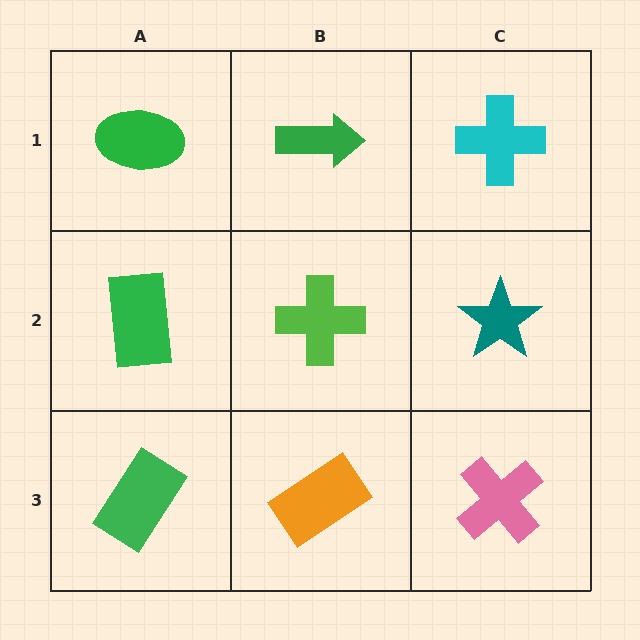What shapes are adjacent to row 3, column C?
A teal star (row 2, column C), an orange rectangle (row 3, column B).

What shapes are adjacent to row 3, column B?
A lime cross (row 2, column B), a green rectangle (row 3, column A), a pink cross (row 3, column C).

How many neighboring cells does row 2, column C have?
3.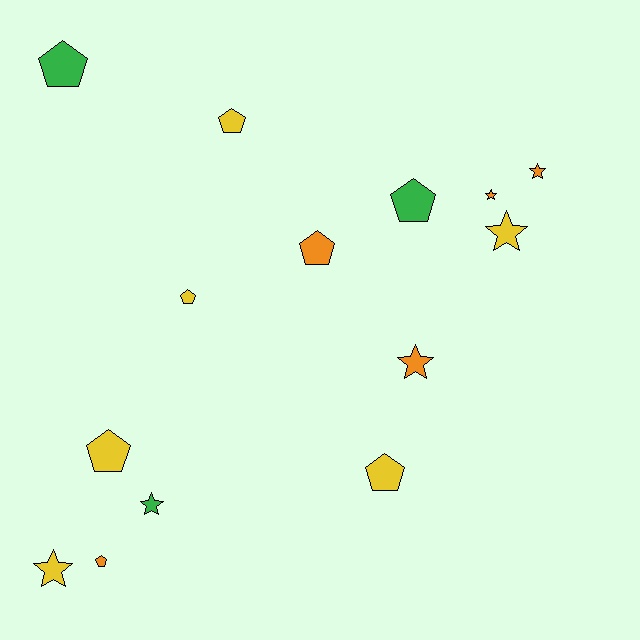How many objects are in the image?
There are 14 objects.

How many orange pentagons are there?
There are 2 orange pentagons.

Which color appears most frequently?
Yellow, with 6 objects.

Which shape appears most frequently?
Pentagon, with 8 objects.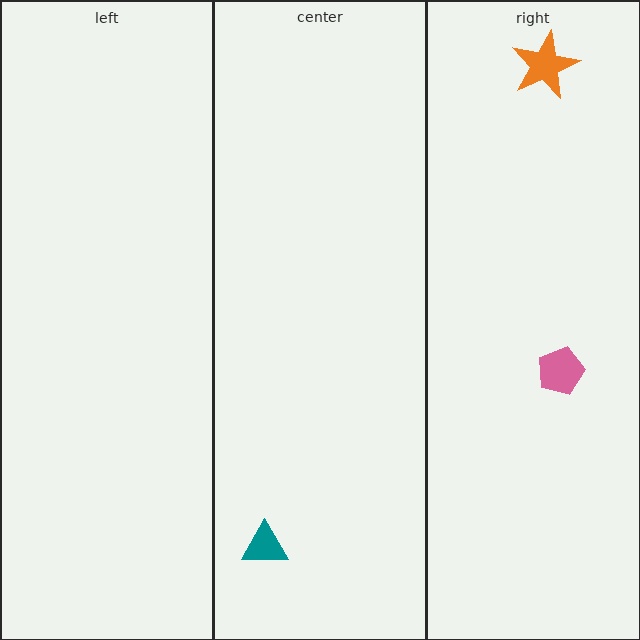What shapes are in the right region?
The pink pentagon, the orange star.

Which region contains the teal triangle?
The center region.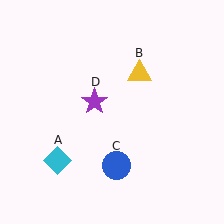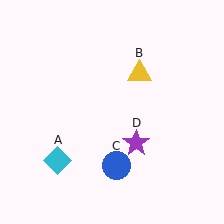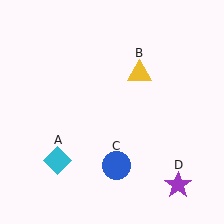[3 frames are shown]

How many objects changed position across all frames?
1 object changed position: purple star (object D).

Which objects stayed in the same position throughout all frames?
Cyan diamond (object A) and yellow triangle (object B) and blue circle (object C) remained stationary.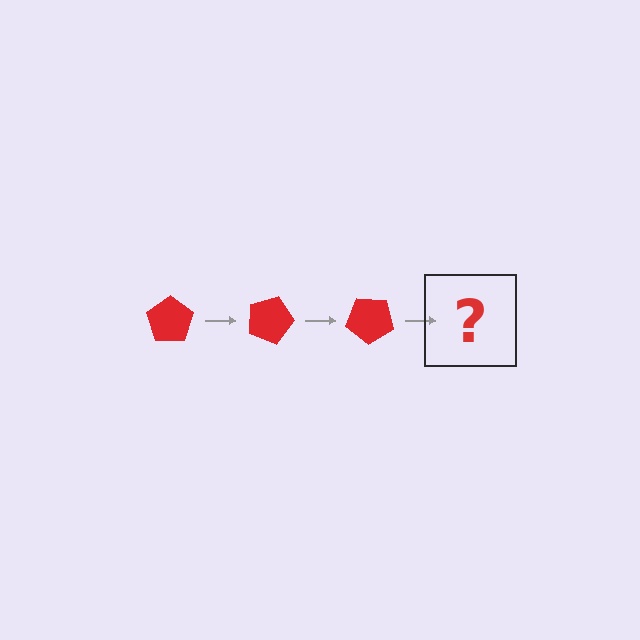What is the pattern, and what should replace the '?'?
The pattern is that the pentagon rotates 20 degrees each step. The '?' should be a red pentagon rotated 60 degrees.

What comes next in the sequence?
The next element should be a red pentagon rotated 60 degrees.